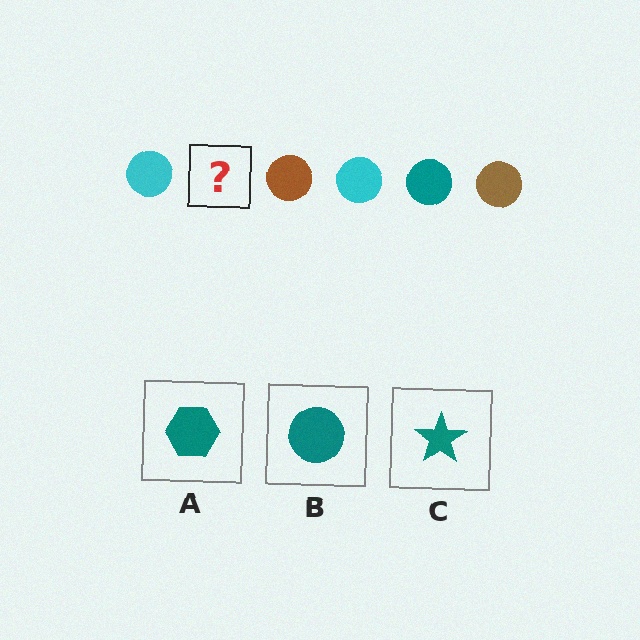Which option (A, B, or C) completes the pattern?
B.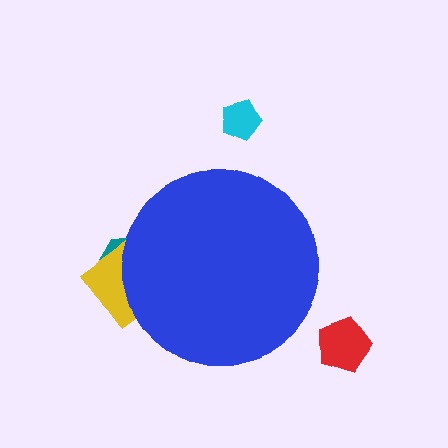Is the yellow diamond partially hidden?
Yes, the yellow diamond is partially hidden behind the blue circle.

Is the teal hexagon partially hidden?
Yes, the teal hexagon is partially hidden behind the blue circle.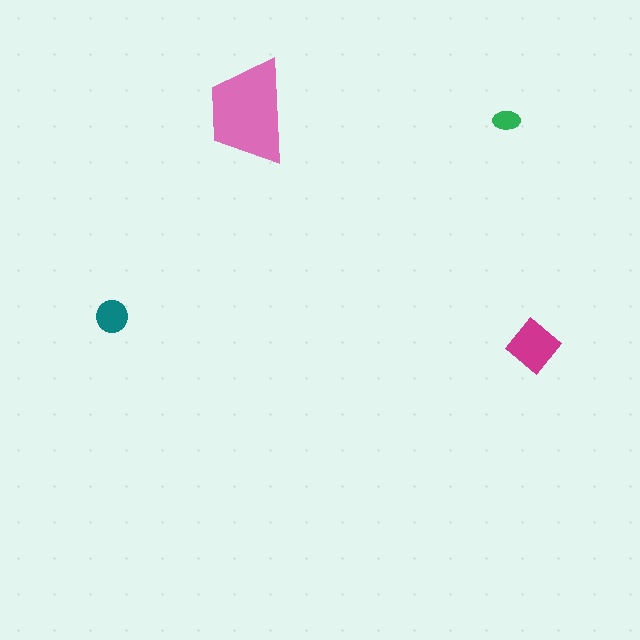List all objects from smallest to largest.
The green ellipse, the teal circle, the magenta diamond, the pink trapezoid.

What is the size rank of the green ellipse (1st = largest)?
4th.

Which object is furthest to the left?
The teal circle is leftmost.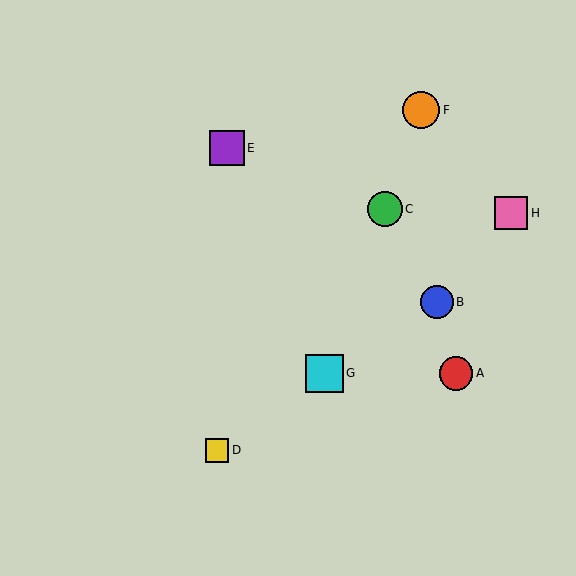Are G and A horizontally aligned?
Yes, both are at y≈373.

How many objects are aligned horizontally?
2 objects (A, G) are aligned horizontally.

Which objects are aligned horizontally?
Objects A, G are aligned horizontally.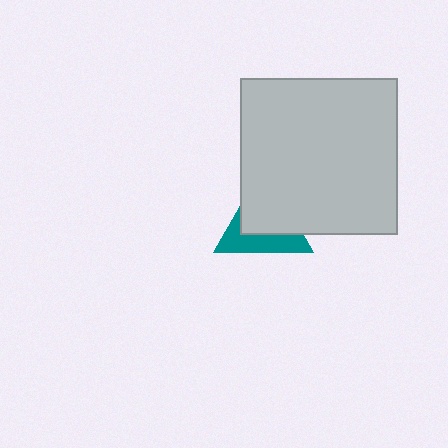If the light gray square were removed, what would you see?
You would see the complete teal triangle.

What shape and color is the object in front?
The object in front is a light gray square.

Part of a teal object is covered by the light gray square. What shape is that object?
It is a triangle.